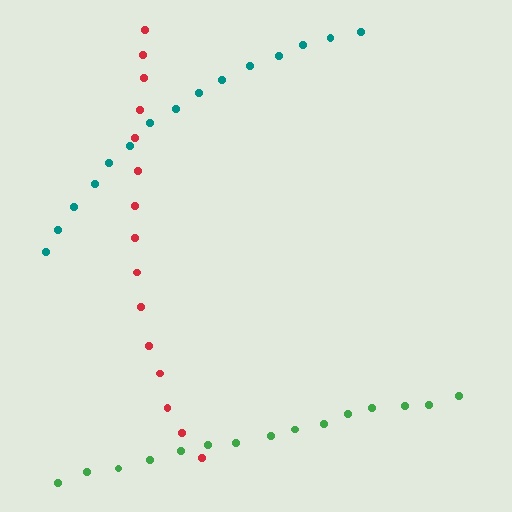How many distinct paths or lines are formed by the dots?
There are 3 distinct paths.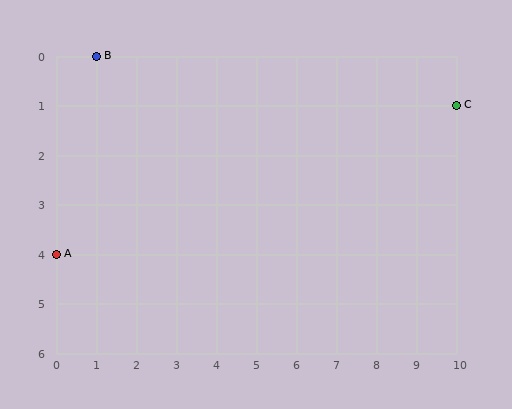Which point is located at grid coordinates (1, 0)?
Point B is at (1, 0).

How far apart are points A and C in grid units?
Points A and C are 10 columns and 3 rows apart (about 10.4 grid units diagonally).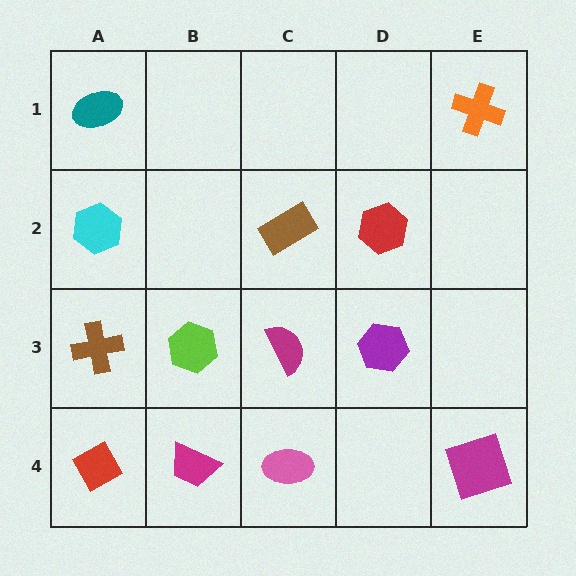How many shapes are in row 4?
4 shapes.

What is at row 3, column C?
A magenta semicircle.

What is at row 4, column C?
A pink ellipse.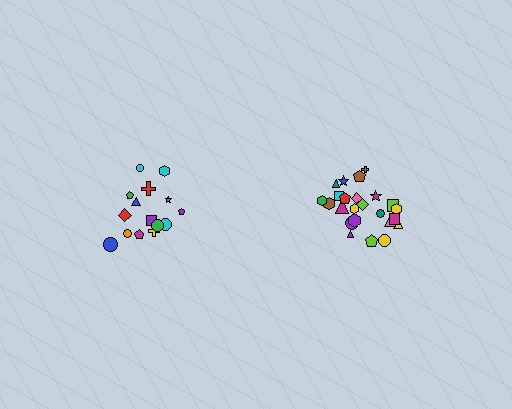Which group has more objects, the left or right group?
The right group.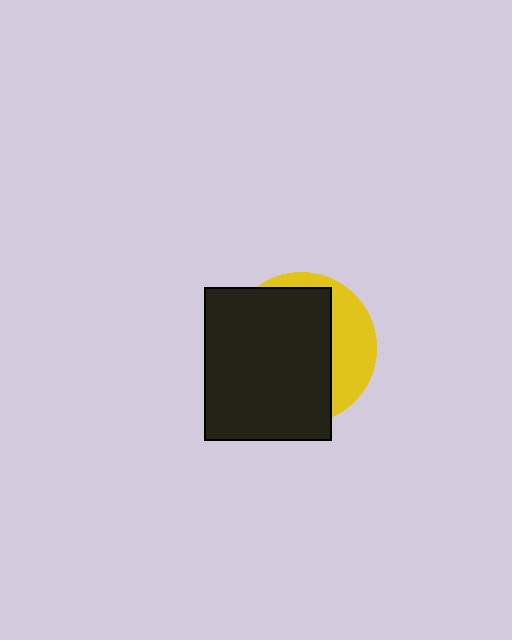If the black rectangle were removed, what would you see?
You would see the complete yellow circle.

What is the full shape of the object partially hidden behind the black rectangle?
The partially hidden object is a yellow circle.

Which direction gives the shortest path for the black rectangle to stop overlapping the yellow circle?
Moving left gives the shortest separation.